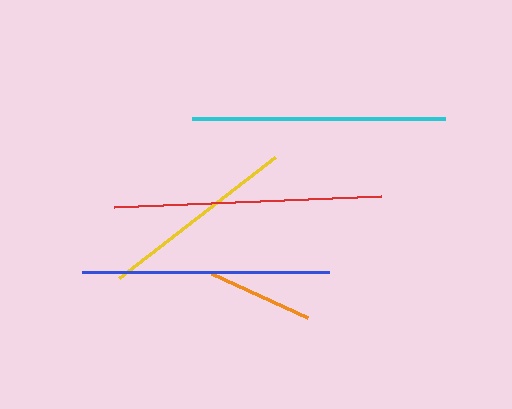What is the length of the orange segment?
The orange segment is approximately 105 pixels long.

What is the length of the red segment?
The red segment is approximately 267 pixels long.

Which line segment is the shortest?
The orange line is the shortest at approximately 105 pixels.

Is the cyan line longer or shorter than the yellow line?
The cyan line is longer than the yellow line.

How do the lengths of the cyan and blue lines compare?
The cyan and blue lines are approximately the same length.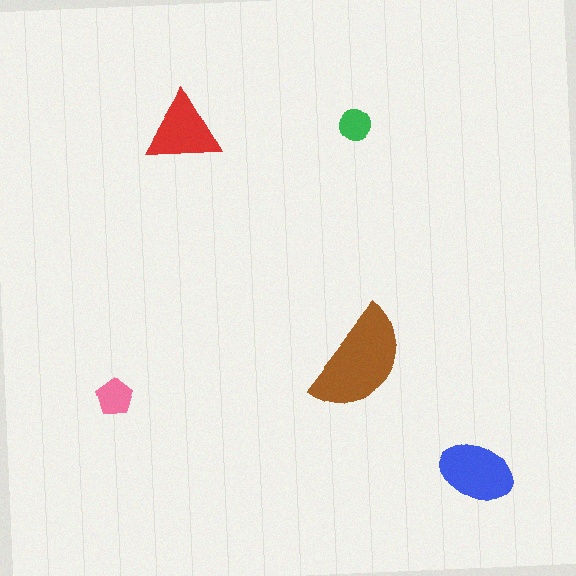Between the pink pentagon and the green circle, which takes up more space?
The pink pentagon.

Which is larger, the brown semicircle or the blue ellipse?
The brown semicircle.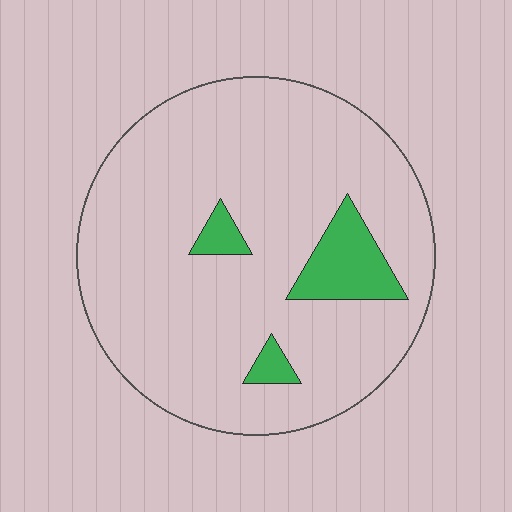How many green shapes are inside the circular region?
3.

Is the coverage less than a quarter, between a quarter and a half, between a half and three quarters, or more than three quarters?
Less than a quarter.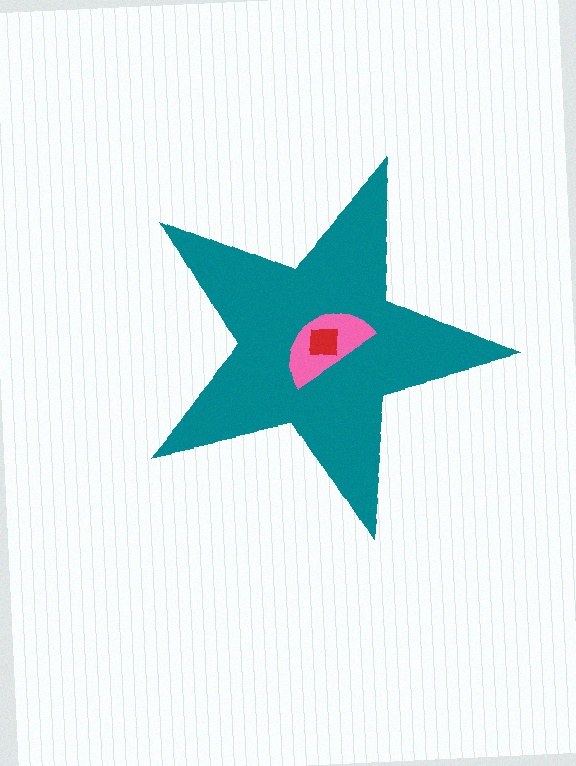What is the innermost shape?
The red square.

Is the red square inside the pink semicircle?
Yes.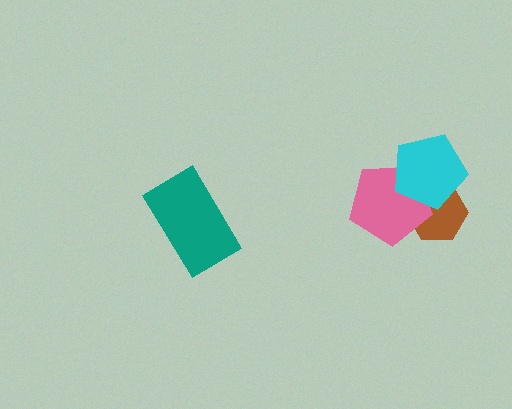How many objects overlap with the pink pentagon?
2 objects overlap with the pink pentagon.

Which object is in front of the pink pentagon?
The cyan pentagon is in front of the pink pentagon.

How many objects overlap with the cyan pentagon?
2 objects overlap with the cyan pentagon.